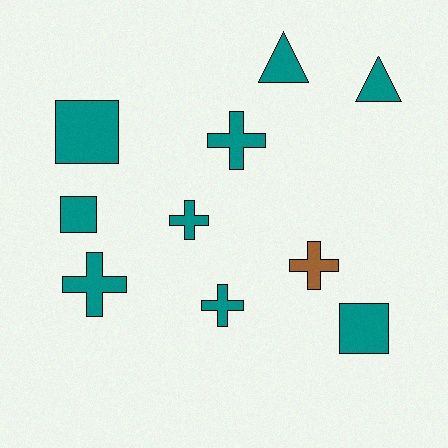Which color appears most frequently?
Teal, with 9 objects.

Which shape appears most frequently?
Cross, with 5 objects.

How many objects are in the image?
There are 10 objects.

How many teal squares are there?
There are 3 teal squares.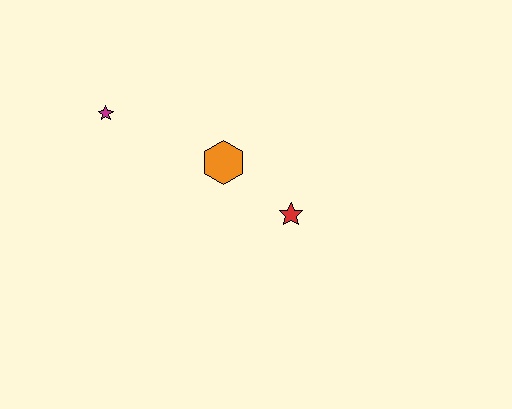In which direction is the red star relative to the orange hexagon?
The red star is to the right of the orange hexagon.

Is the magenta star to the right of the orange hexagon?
No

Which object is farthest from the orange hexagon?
The magenta star is farthest from the orange hexagon.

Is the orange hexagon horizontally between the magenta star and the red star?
Yes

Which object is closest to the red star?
The orange hexagon is closest to the red star.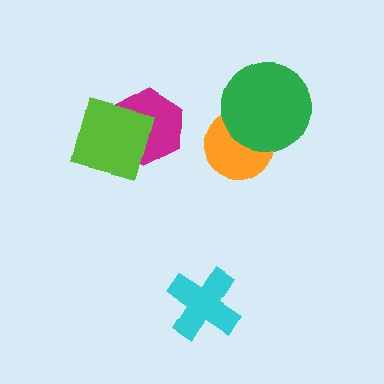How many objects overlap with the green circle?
1 object overlaps with the green circle.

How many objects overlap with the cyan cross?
0 objects overlap with the cyan cross.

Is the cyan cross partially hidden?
No, no other shape covers it.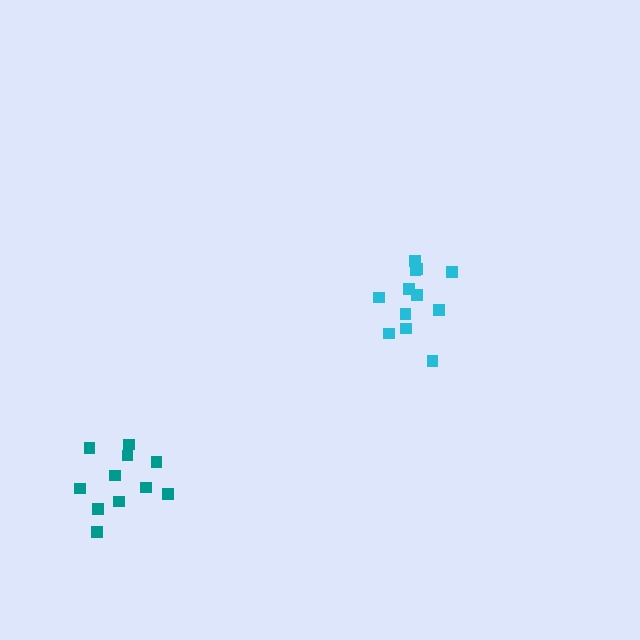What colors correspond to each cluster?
The clusters are colored: teal, cyan.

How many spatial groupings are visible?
There are 2 spatial groupings.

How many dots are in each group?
Group 1: 11 dots, Group 2: 12 dots (23 total).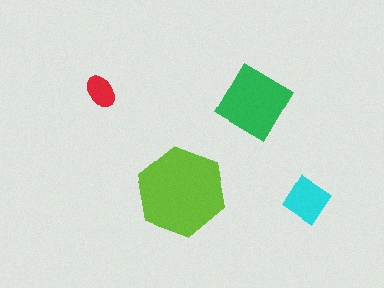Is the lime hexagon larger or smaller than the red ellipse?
Larger.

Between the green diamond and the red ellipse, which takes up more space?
The green diamond.